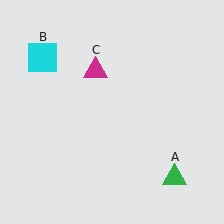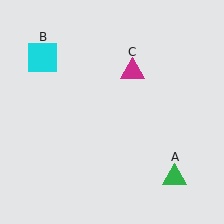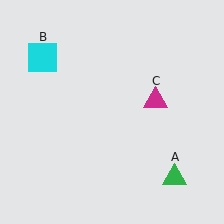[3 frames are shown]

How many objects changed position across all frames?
1 object changed position: magenta triangle (object C).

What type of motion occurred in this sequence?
The magenta triangle (object C) rotated clockwise around the center of the scene.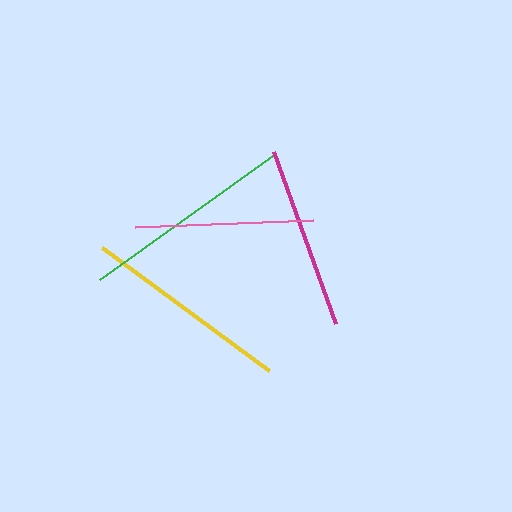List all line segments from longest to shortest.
From longest to shortest: green, yellow, magenta, pink.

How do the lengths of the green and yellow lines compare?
The green and yellow lines are approximately the same length.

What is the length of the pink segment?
The pink segment is approximately 178 pixels long.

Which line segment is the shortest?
The pink line is the shortest at approximately 178 pixels.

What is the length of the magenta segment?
The magenta segment is approximately 183 pixels long.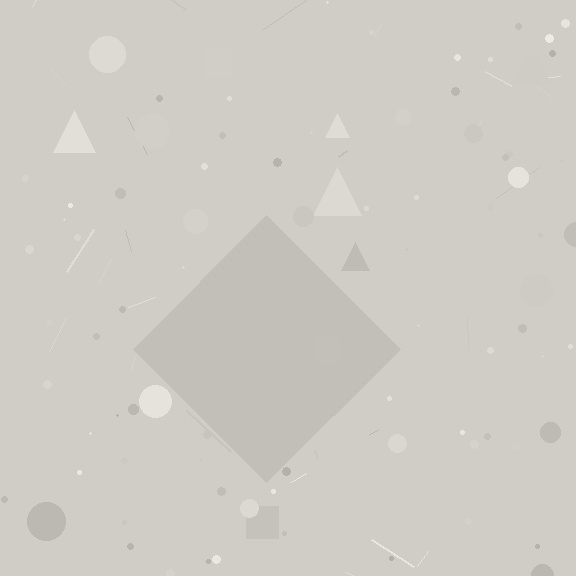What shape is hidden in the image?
A diamond is hidden in the image.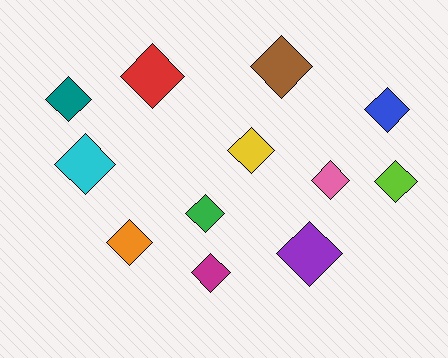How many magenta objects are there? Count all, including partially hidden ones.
There is 1 magenta object.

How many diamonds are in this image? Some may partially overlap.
There are 12 diamonds.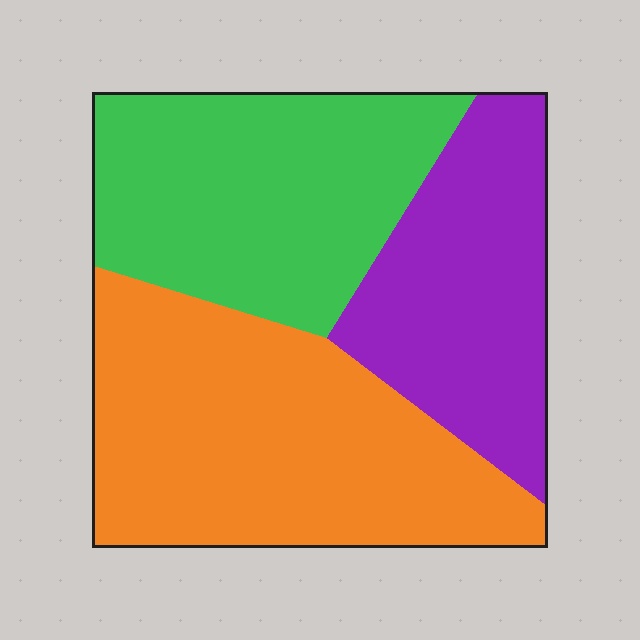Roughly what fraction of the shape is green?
Green takes up about one third (1/3) of the shape.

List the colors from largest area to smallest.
From largest to smallest: orange, green, purple.